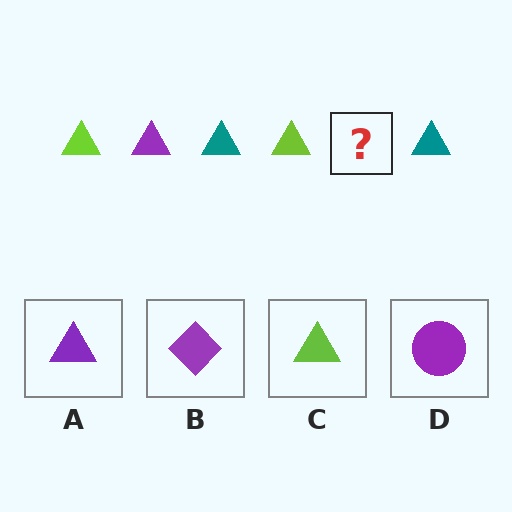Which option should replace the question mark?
Option A.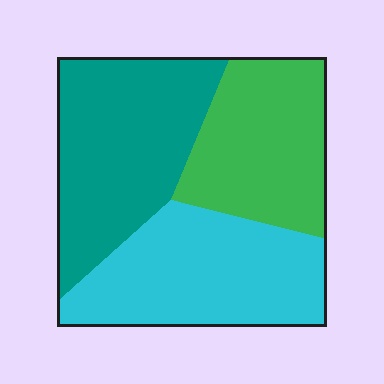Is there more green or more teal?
Teal.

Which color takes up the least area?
Green, at roughly 30%.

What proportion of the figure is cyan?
Cyan takes up about one third (1/3) of the figure.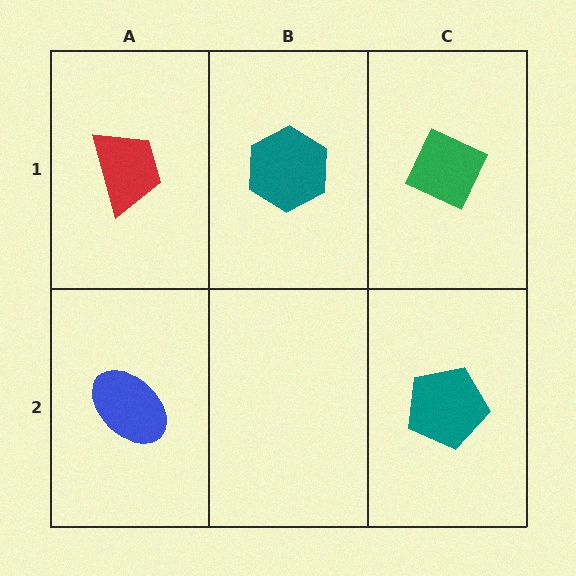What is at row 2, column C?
A teal pentagon.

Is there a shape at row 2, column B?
No, that cell is empty.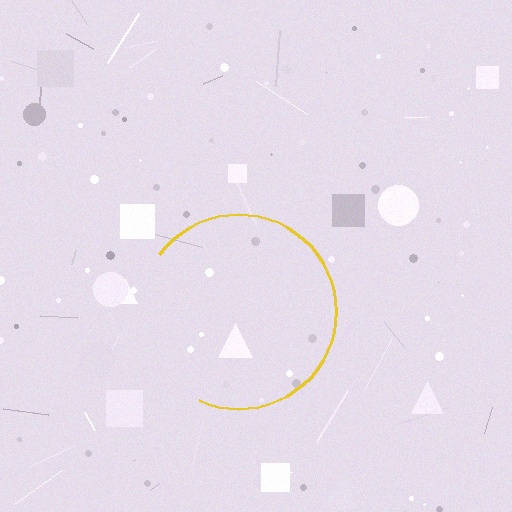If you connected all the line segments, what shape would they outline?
They would outline a circle.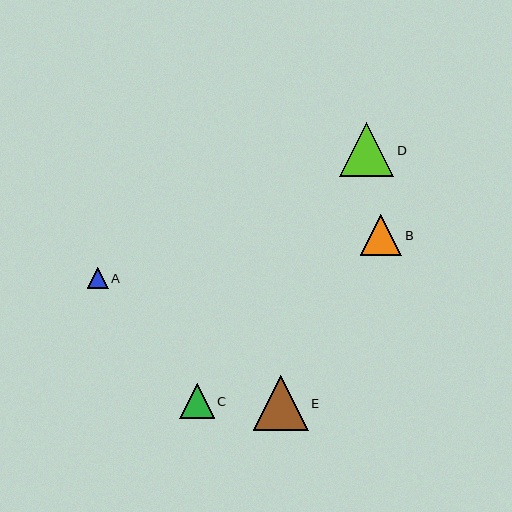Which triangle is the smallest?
Triangle A is the smallest with a size of approximately 21 pixels.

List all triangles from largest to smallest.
From largest to smallest: E, D, B, C, A.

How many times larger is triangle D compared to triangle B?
Triangle D is approximately 1.3 times the size of triangle B.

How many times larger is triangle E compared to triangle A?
Triangle E is approximately 2.6 times the size of triangle A.